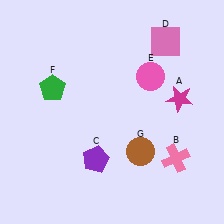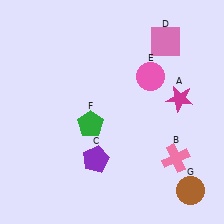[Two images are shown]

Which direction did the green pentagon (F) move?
The green pentagon (F) moved right.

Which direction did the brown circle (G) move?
The brown circle (G) moved right.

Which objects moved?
The objects that moved are: the green pentagon (F), the brown circle (G).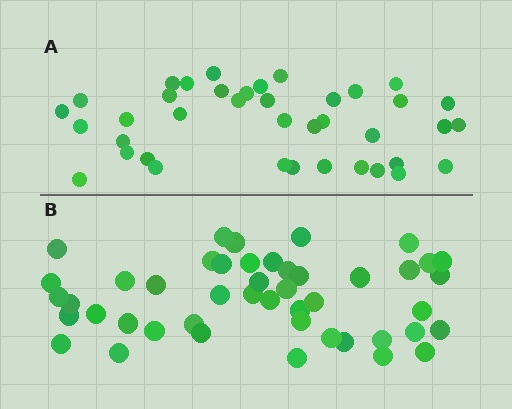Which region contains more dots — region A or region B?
Region B (the bottom region) has more dots.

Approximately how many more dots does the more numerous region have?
Region B has roughly 8 or so more dots than region A.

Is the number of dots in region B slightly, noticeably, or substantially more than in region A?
Region B has only slightly more — the two regions are fairly close. The ratio is roughly 1.2 to 1.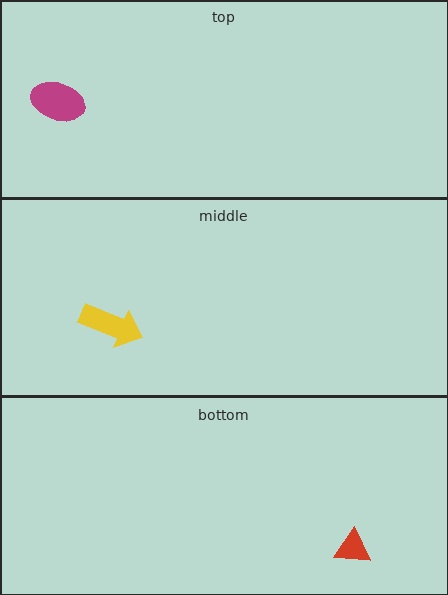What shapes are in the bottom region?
The red triangle.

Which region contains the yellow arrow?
The middle region.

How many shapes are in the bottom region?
1.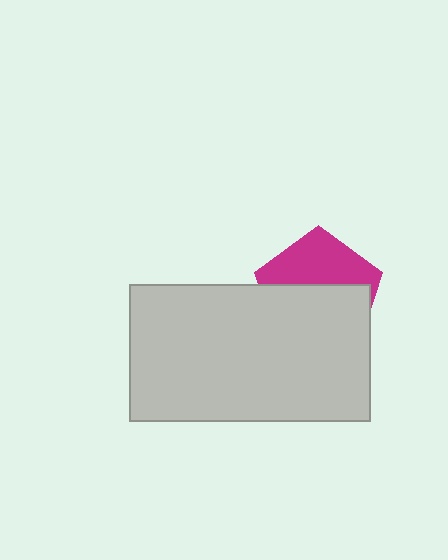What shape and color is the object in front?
The object in front is a light gray rectangle.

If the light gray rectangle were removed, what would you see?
You would see the complete magenta pentagon.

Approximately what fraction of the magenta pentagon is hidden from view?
Roughly 59% of the magenta pentagon is hidden behind the light gray rectangle.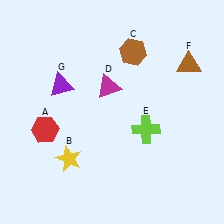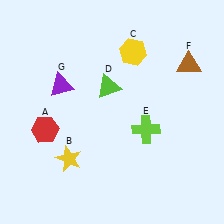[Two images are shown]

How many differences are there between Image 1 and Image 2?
There are 2 differences between the two images.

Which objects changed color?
C changed from brown to yellow. D changed from magenta to lime.